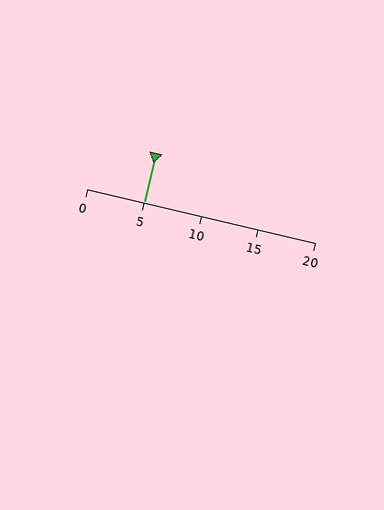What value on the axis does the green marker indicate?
The marker indicates approximately 5.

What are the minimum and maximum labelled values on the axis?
The axis runs from 0 to 20.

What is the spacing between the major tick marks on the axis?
The major ticks are spaced 5 apart.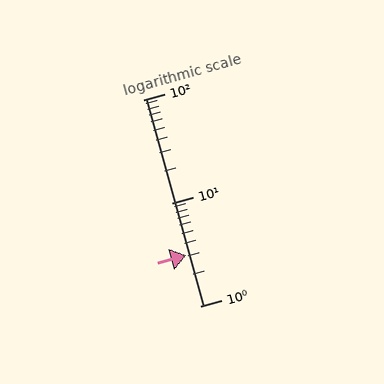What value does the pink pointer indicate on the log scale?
The pointer indicates approximately 3.1.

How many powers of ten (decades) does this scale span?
The scale spans 2 decades, from 1 to 100.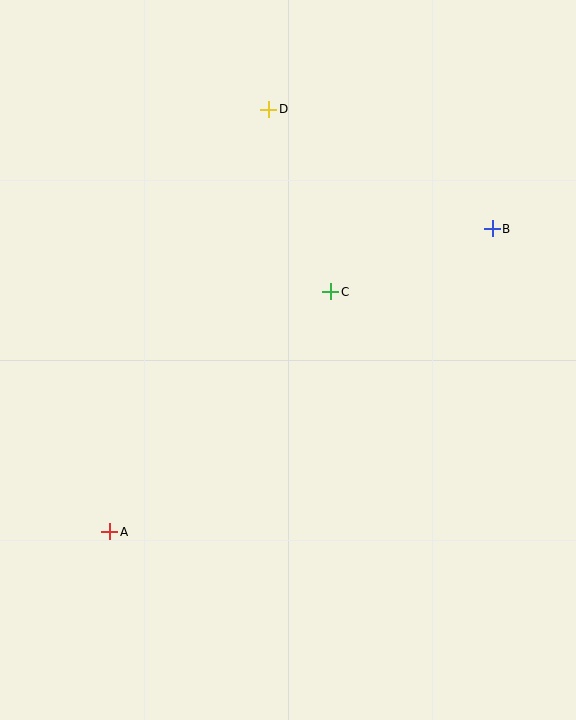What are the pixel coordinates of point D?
Point D is at (269, 109).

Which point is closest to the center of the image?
Point C at (331, 292) is closest to the center.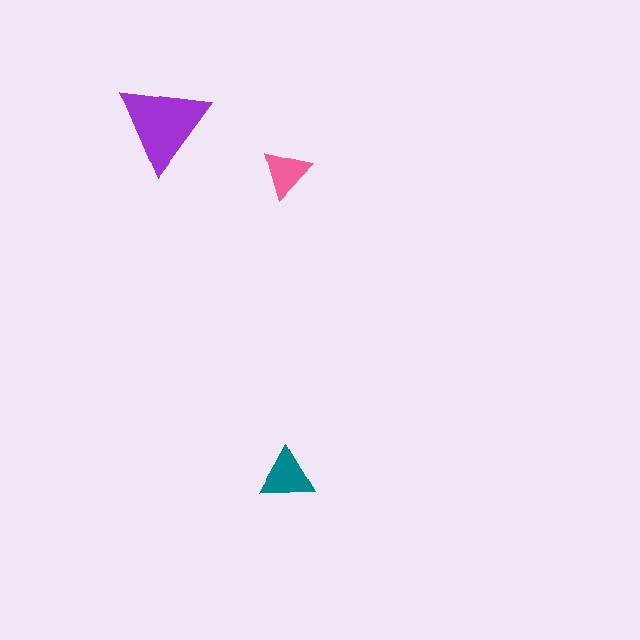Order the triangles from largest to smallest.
the purple one, the teal one, the pink one.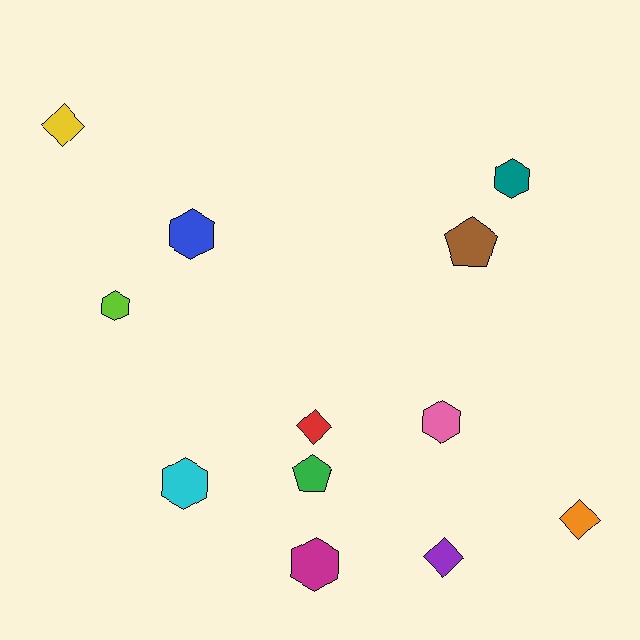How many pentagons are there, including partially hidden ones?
There are 2 pentagons.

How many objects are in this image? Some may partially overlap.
There are 12 objects.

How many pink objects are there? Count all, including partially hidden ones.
There is 1 pink object.